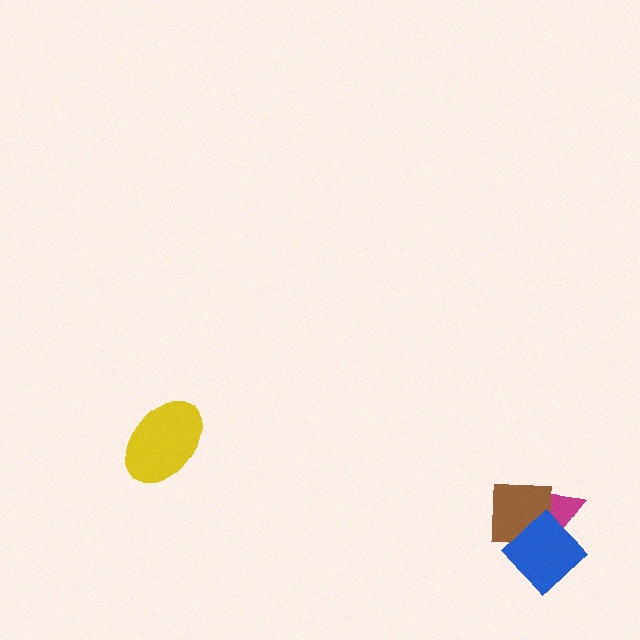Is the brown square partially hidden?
Yes, it is partially covered by another shape.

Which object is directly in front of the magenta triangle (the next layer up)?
The brown square is directly in front of the magenta triangle.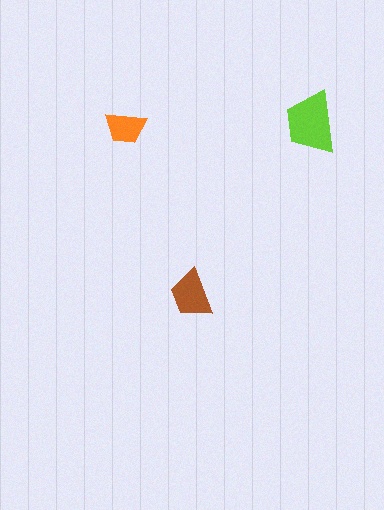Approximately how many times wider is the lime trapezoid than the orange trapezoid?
About 1.5 times wider.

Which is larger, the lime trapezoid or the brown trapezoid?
The lime one.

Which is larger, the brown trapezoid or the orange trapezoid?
The brown one.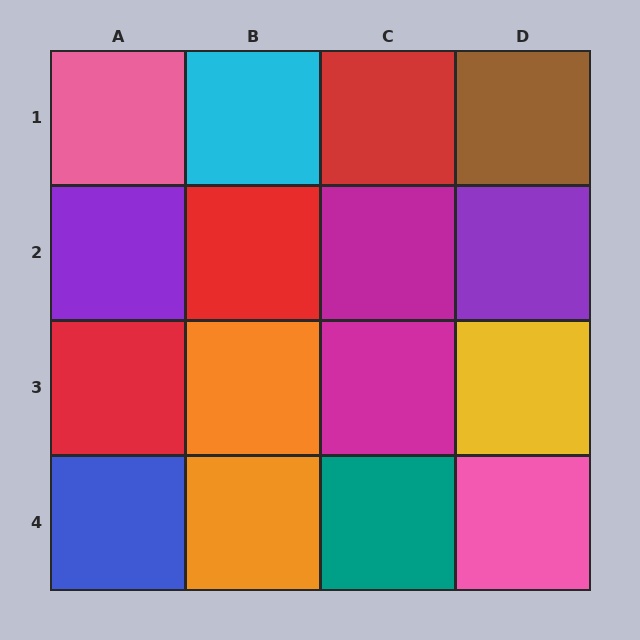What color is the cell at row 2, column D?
Purple.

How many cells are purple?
2 cells are purple.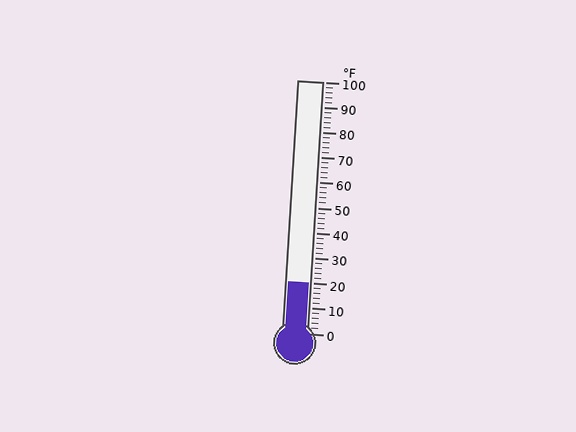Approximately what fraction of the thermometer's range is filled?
The thermometer is filled to approximately 20% of its range.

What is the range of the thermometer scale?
The thermometer scale ranges from 0°F to 100°F.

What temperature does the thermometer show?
The thermometer shows approximately 20°F.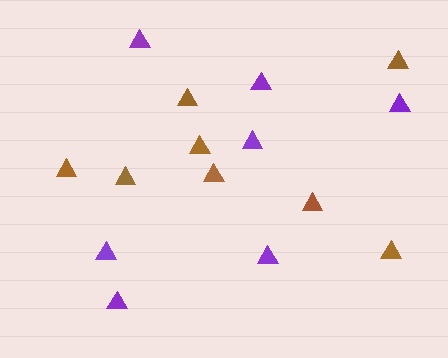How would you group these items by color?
There are 2 groups: one group of brown triangles (8) and one group of purple triangles (7).